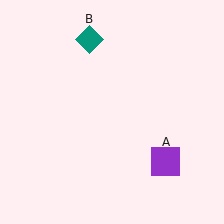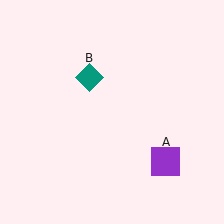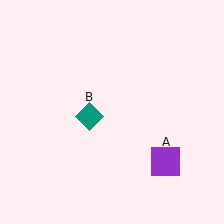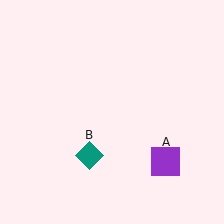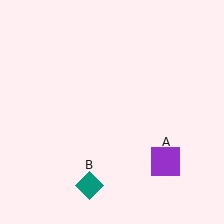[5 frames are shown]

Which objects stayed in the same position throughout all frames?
Purple square (object A) remained stationary.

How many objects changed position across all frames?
1 object changed position: teal diamond (object B).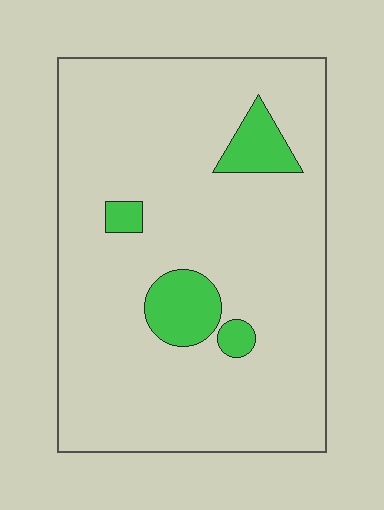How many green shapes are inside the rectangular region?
4.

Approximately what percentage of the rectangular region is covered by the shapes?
Approximately 10%.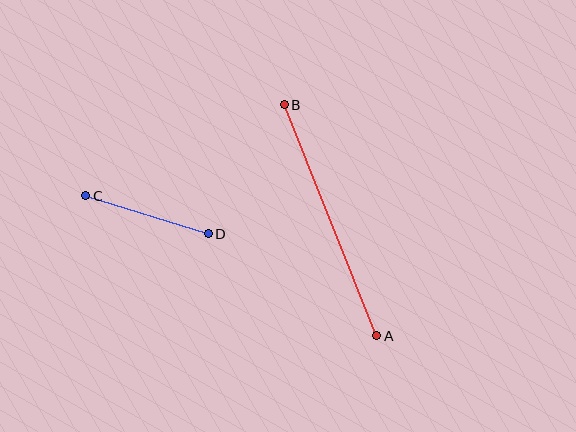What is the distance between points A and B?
The distance is approximately 249 pixels.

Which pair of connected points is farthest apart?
Points A and B are farthest apart.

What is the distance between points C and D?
The distance is approximately 128 pixels.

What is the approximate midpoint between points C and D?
The midpoint is at approximately (147, 215) pixels.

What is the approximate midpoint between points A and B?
The midpoint is at approximately (330, 220) pixels.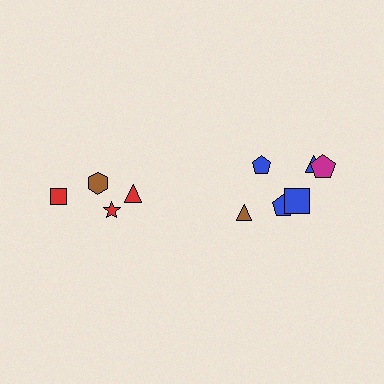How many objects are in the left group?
There are 4 objects.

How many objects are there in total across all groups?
There are 10 objects.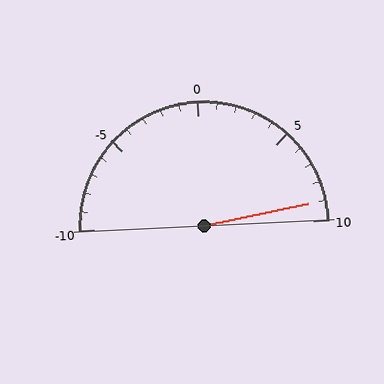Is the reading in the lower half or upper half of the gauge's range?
The reading is in the upper half of the range (-10 to 10).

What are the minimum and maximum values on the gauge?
The gauge ranges from -10 to 10.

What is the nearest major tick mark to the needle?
The nearest major tick mark is 10.